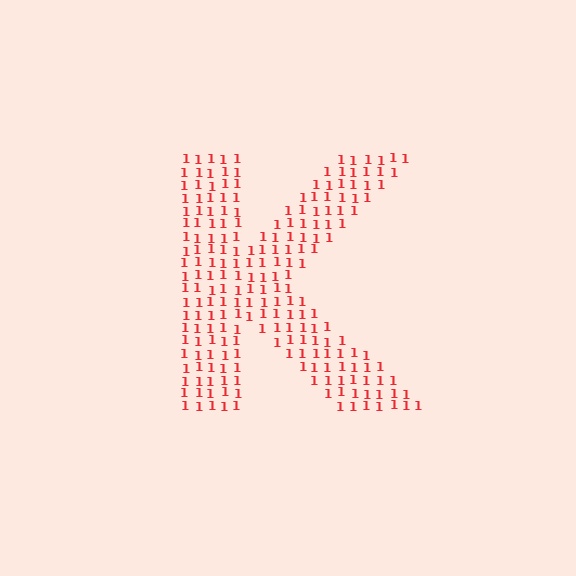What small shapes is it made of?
It is made of small digit 1's.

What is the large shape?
The large shape is the letter K.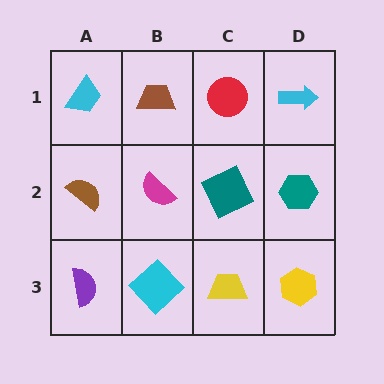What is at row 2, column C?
A teal square.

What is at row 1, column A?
A cyan trapezoid.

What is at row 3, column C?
A yellow trapezoid.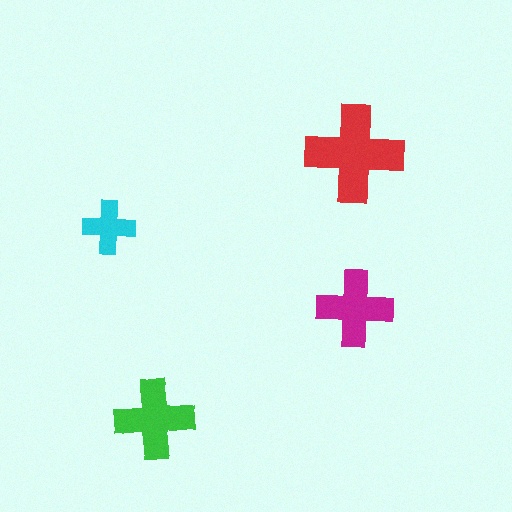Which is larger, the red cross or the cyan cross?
The red one.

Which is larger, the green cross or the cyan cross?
The green one.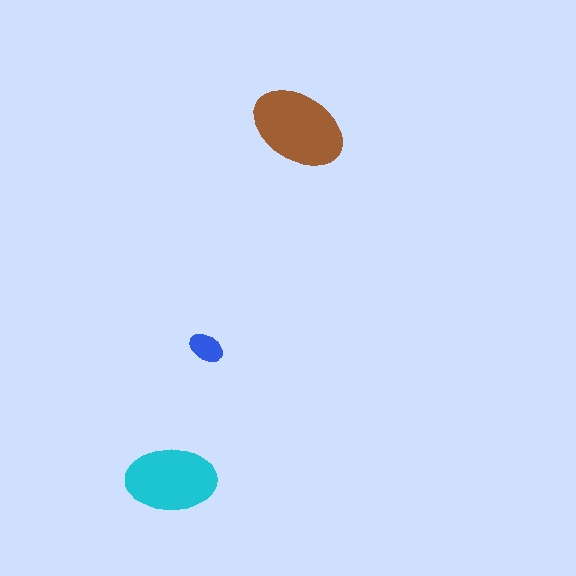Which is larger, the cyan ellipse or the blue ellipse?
The cyan one.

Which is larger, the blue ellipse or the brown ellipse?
The brown one.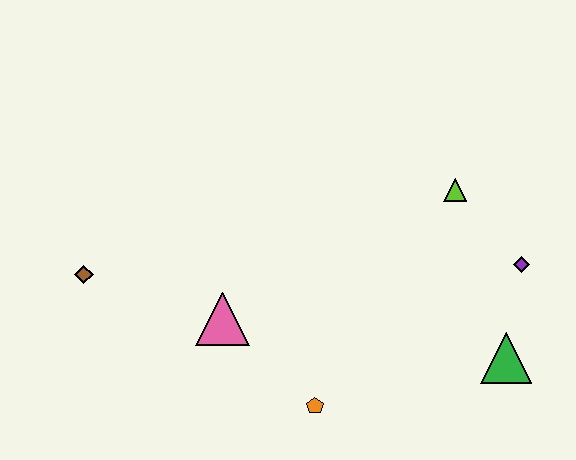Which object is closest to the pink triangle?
The orange pentagon is closest to the pink triangle.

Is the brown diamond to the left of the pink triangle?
Yes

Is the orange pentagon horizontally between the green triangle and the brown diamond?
Yes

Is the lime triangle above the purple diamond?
Yes